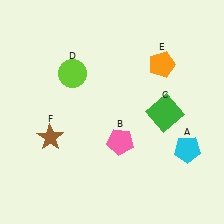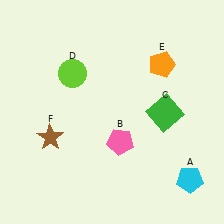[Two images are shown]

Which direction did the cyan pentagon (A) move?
The cyan pentagon (A) moved down.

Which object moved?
The cyan pentagon (A) moved down.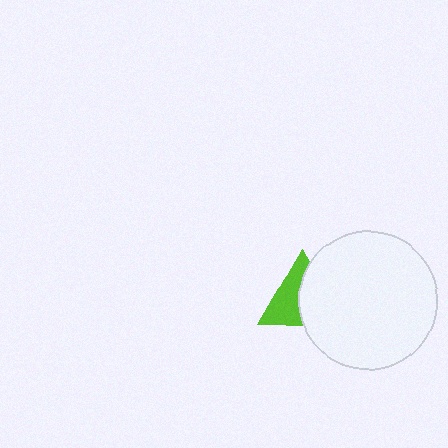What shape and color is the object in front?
The object in front is a white circle.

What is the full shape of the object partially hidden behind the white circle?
The partially hidden object is a lime triangle.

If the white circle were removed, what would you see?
You would see the complete lime triangle.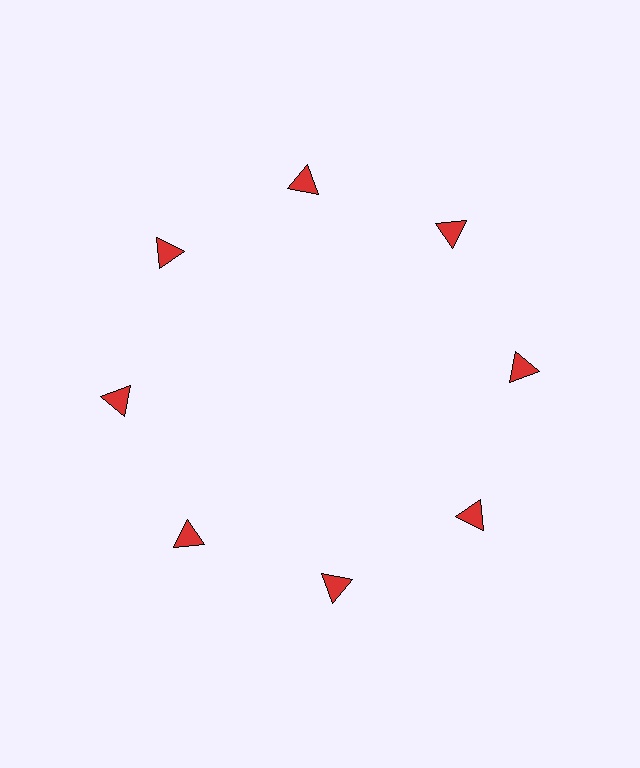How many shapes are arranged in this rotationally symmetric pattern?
There are 8 shapes, arranged in 8 groups of 1.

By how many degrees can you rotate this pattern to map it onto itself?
The pattern maps onto itself every 45 degrees of rotation.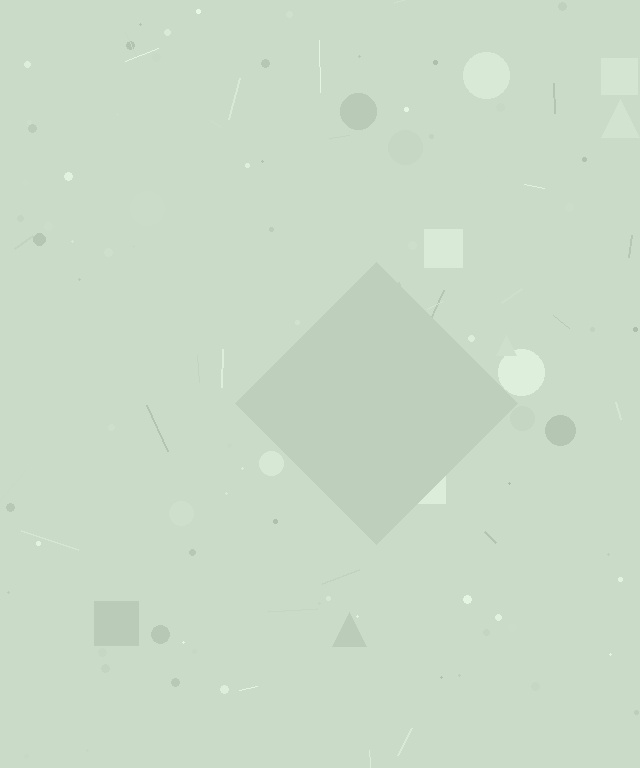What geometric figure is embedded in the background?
A diamond is embedded in the background.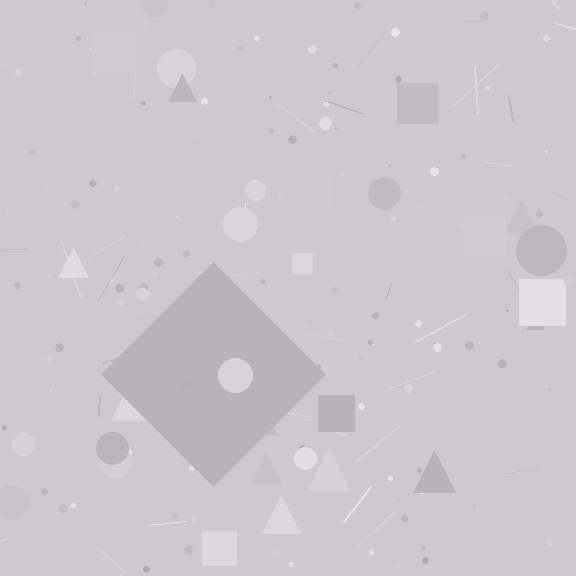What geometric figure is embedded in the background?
A diamond is embedded in the background.